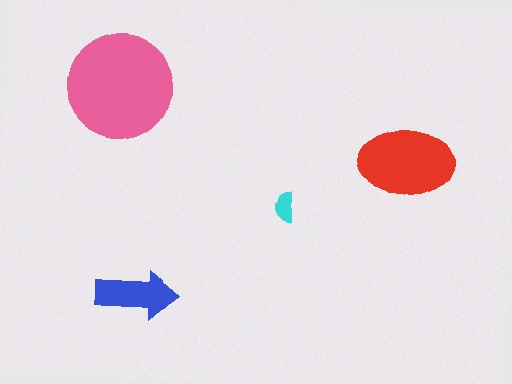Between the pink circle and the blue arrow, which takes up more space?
The pink circle.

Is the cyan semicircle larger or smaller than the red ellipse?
Smaller.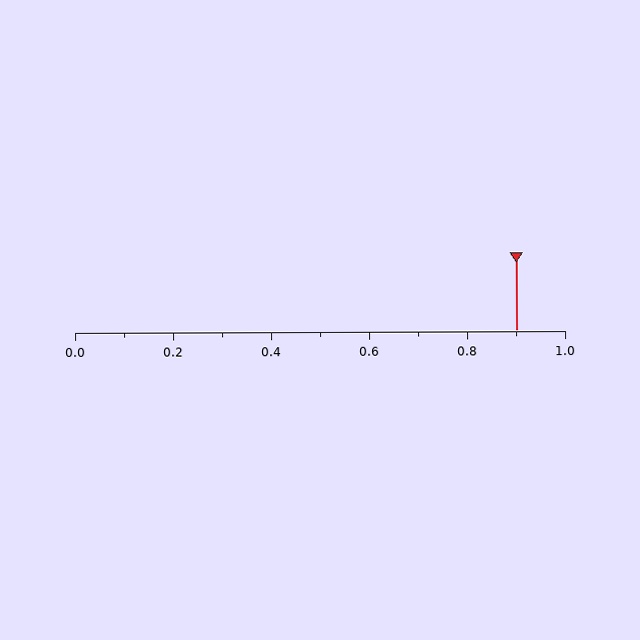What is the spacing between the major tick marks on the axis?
The major ticks are spaced 0.2 apart.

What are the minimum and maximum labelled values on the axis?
The axis runs from 0.0 to 1.0.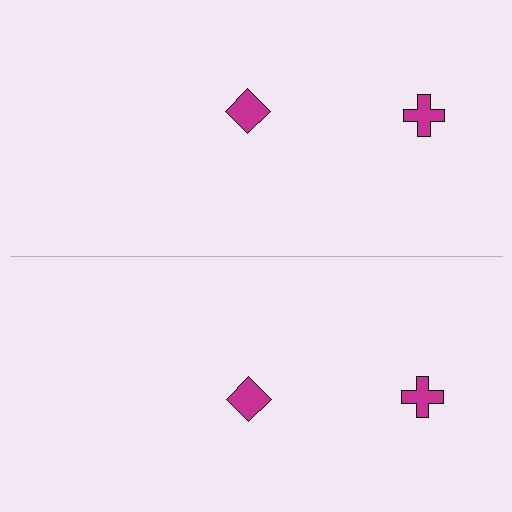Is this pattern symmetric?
Yes, this pattern has bilateral (reflection) symmetry.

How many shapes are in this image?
There are 4 shapes in this image.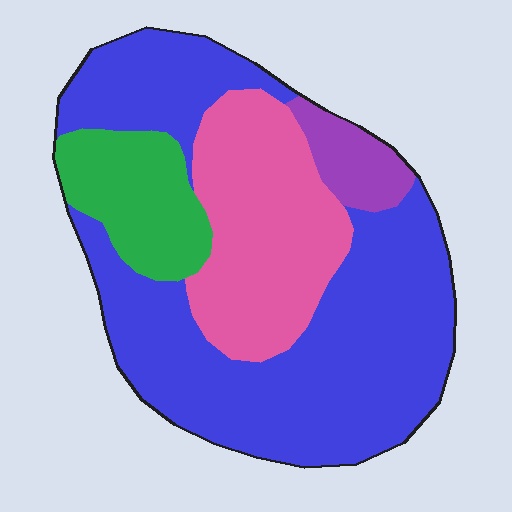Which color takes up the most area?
Blue, at roughly 55%.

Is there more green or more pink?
Pink.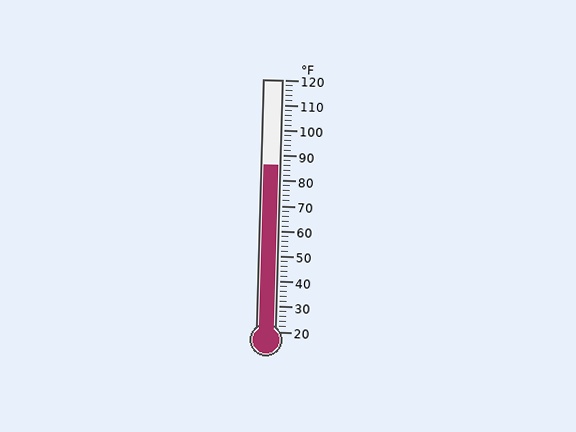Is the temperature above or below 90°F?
The temperature is below 90°F.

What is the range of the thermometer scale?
The thermometer scale ranges from 20°F to 120°F.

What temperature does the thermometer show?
The thermometer shows approximately 86°F.